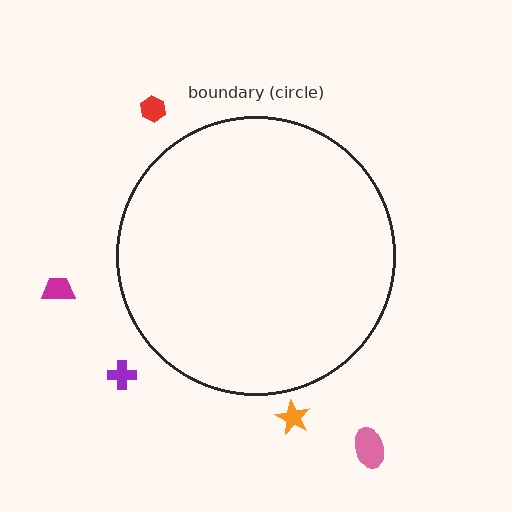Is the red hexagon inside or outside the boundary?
Outside.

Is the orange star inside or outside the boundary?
Outside.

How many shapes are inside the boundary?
0 inside, 5 outside.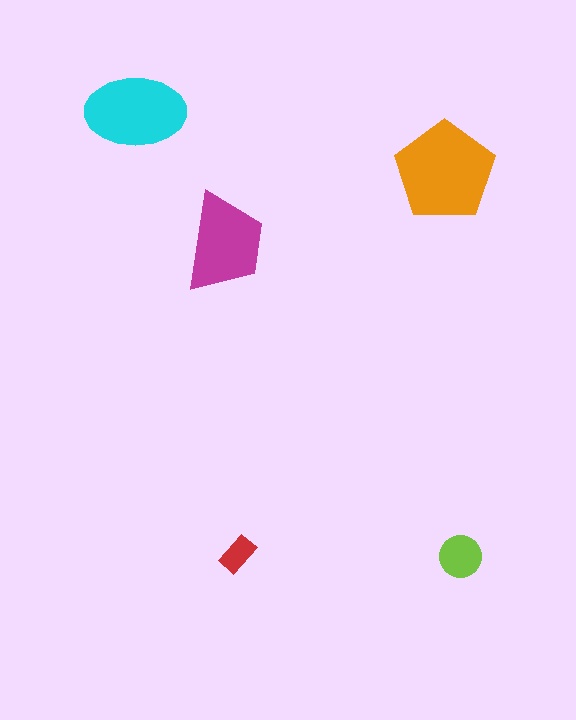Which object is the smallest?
The red rectangle.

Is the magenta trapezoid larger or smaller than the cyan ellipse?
Smaller.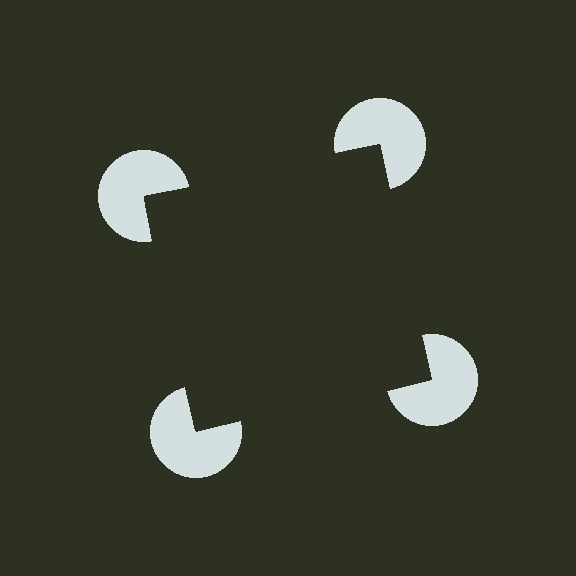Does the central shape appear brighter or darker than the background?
It typically appears slightly darker than the background, even though no actual brightness change is drawn.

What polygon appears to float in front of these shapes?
An illusory square — its edges are inferred from the aligned wedge cuts in the pac-man discs, not physically drawn.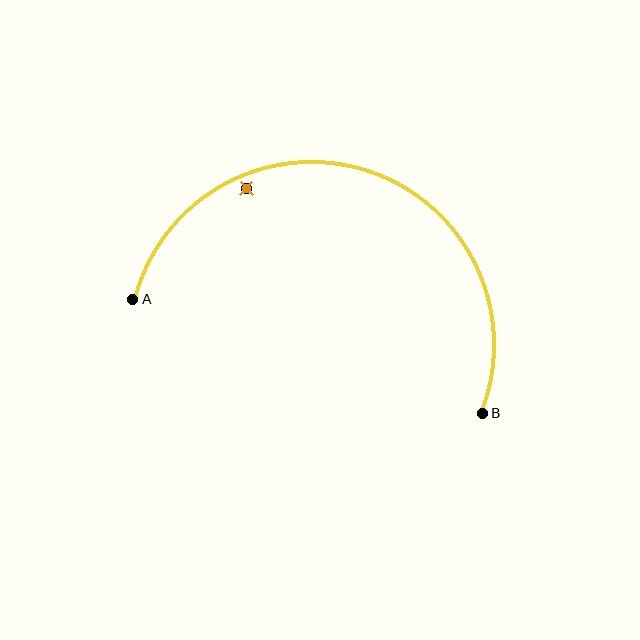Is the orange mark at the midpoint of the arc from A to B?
No — the orange mark does not lie on the arc at all. It sits slightly inside the curve.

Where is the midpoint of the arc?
The arc midpoint is the point on the curve farthest from the straight line joining A and B. It sits above that line.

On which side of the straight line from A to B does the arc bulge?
The arc bulges above the straight line connecting A and B.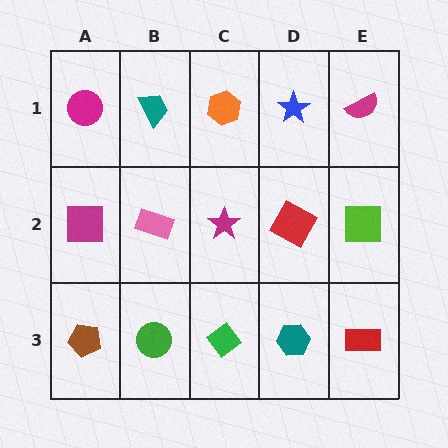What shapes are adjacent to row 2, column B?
A teal trapezoid (row 1, column B), a green circle (row 3, column B), a magenta square (row 2, column A), a magenta star (row 2, column C).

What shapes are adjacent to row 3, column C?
A magenta star (row 2, column C), a green circle (row 3, column B), a teal hexagon (row 3, column D).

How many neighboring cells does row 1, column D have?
3.